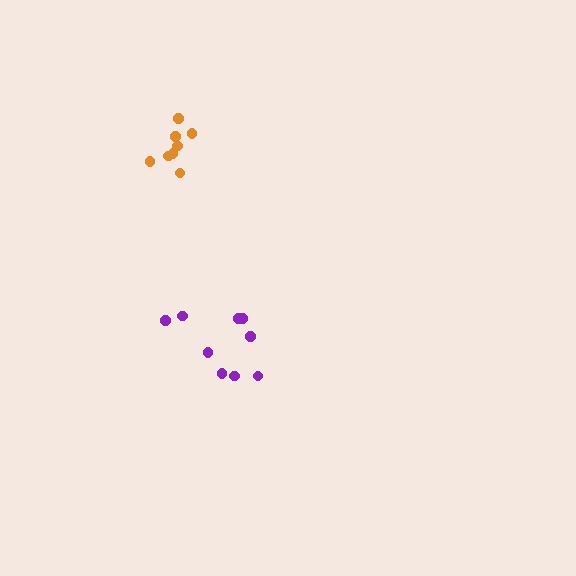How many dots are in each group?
Group 1: 9 dots, Group 2: 8 dots (17 total).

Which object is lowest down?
The purple cluster is bottommost.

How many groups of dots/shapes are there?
There are 2 groups.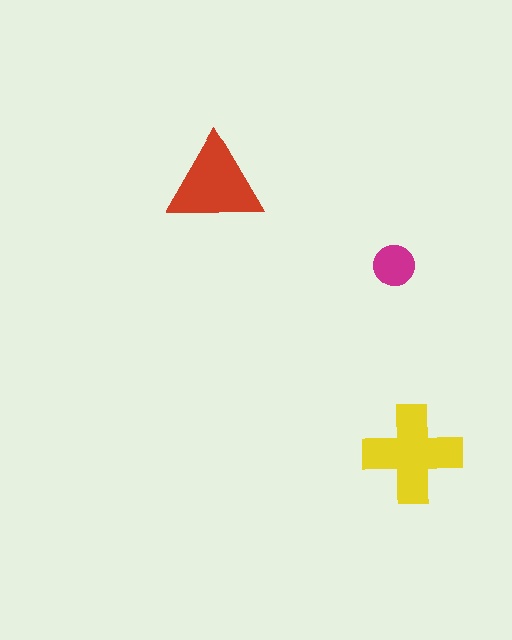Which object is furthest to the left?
The red triangle is leftmost.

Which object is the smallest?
The magenta circle.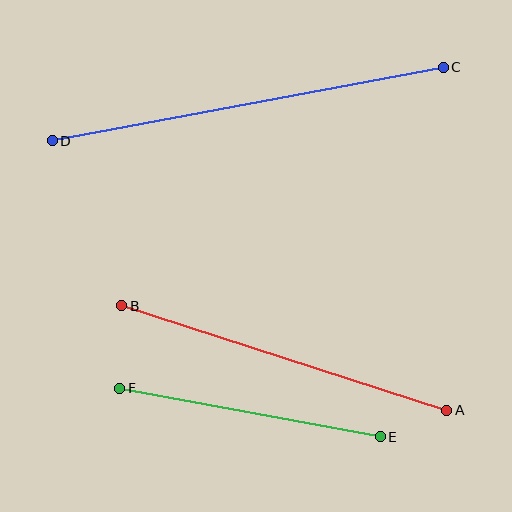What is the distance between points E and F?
The distance is approximately 265 pixels.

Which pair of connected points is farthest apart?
Points C and D are farthest apart.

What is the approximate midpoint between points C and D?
The midpoint is at approximately (248, 104) pixels.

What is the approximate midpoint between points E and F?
The midpoint is at approximately (250, 412) pixels.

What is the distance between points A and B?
The distance is approximately 342 pixels.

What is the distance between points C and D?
The distance is approximately 398 pixels.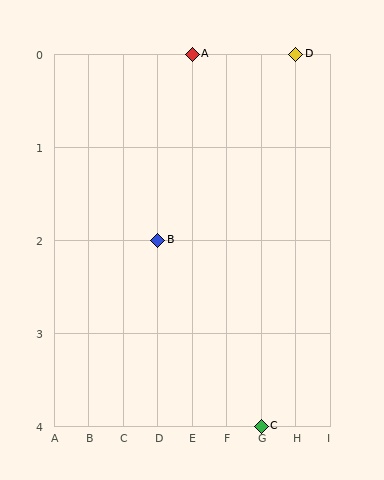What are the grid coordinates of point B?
Point B is at grid coordinates (D, 2).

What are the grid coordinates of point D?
Point D is at grid coordinates (H, 0).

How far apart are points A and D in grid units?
Points A and D are 3 columns apart.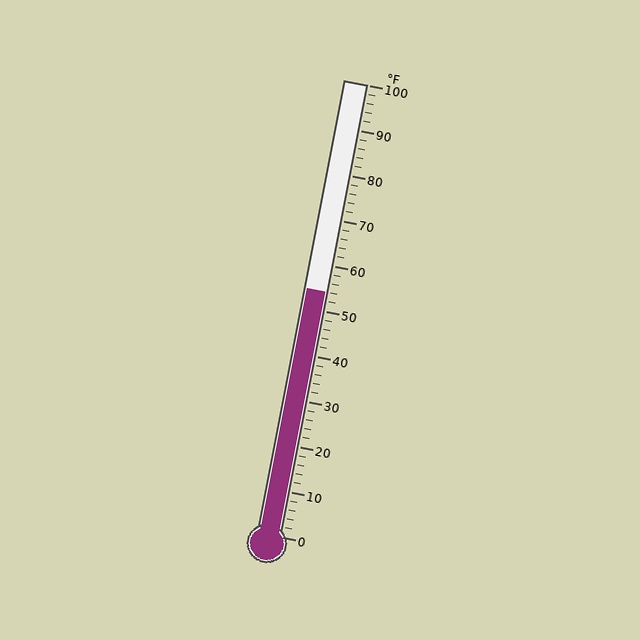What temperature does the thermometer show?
The thermometer shows approximately 54°F.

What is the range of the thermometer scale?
The thermometer scale ranges from 0°F to 100°F.